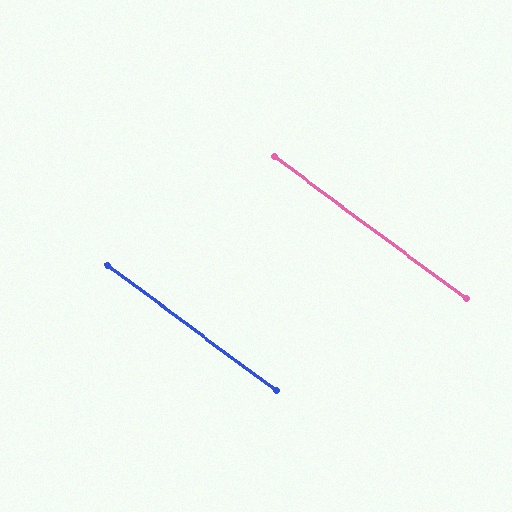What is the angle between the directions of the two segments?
Approximately 0 degrees.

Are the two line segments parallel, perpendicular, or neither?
Parallel — their directions differ by only 0.4°.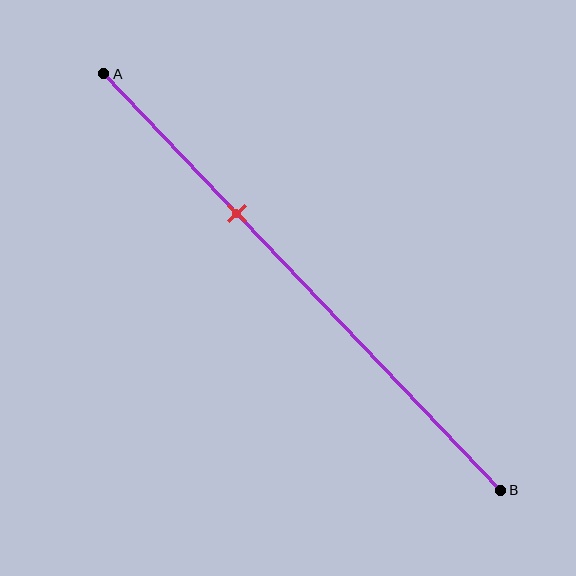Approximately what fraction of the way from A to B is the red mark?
The red mark is approximately 35% of the way from A to B.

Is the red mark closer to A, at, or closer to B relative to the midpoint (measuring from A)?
The red mark is closer to point A than the midpoint of segment AB.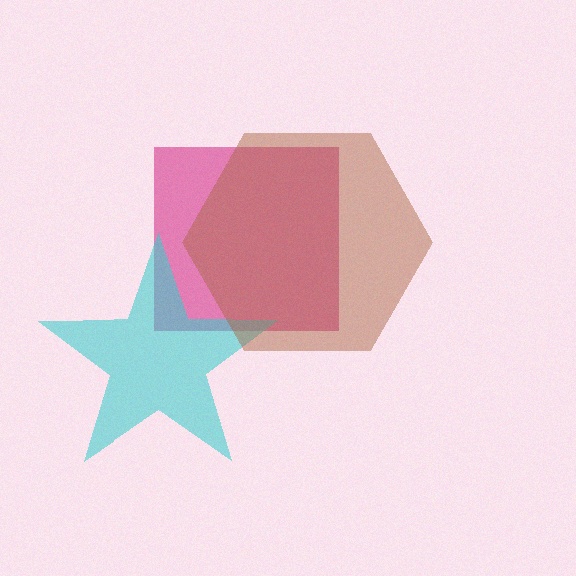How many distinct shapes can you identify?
There are 3 distinct shapes: a magenta square, a cyan star, a brown hexagon.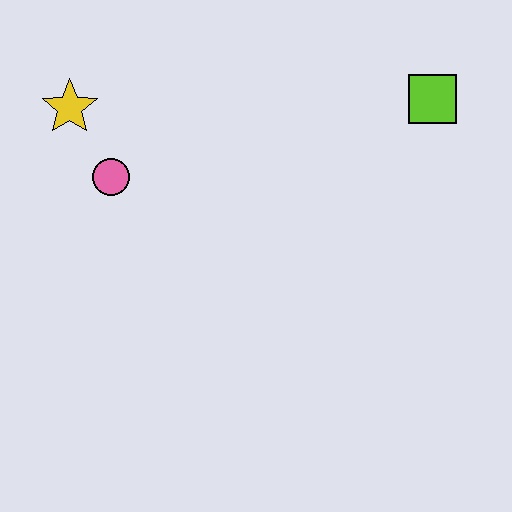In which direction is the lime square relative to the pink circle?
The lime square is to the right of the pink circle.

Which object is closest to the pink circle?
The yellow star is closest to the pink circle.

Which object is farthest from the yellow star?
The lime square is farthest from the yellow star.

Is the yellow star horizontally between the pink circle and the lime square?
No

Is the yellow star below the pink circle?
No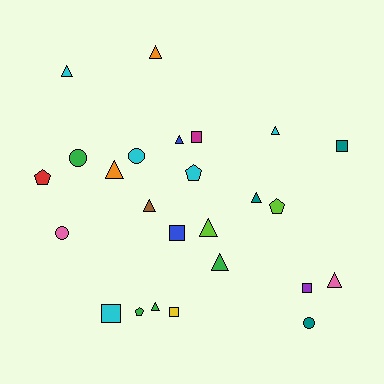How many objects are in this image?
There are 25 objects.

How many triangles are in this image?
There are 11 triangles.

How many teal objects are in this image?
There are 3 teal objects.